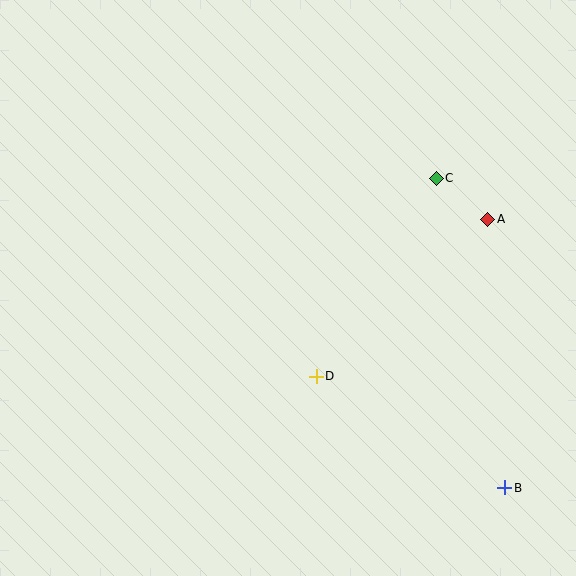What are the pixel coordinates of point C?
Point C is at (436, 178).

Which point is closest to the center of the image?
Point D at (316, 376) is closest to the center.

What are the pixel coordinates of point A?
Point A is at (488, 219).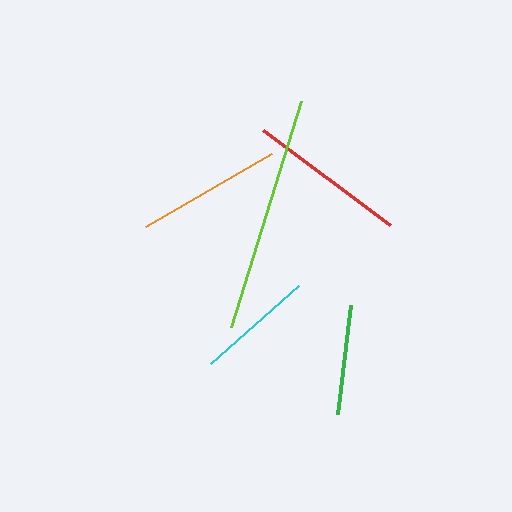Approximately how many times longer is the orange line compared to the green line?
The orange line is approximately 1.3 times the length of the green line.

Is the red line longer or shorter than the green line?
The red line is longer than the green line.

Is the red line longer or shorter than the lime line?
The lime line is longer than the red line.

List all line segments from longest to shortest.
From longest to shortest: lime, red, orange, cyan, green.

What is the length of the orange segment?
The orange segment is approximately 145 pixels long.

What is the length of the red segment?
The red segment is approximately 158 pixels long.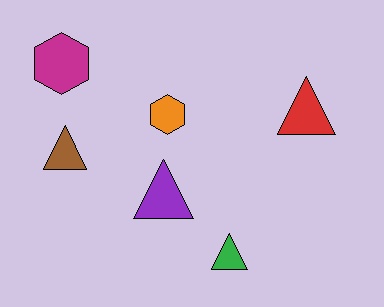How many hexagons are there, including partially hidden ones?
There are 2 hexagons.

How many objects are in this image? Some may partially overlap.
There are 6 objects.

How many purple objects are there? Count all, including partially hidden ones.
There is 1 purple object.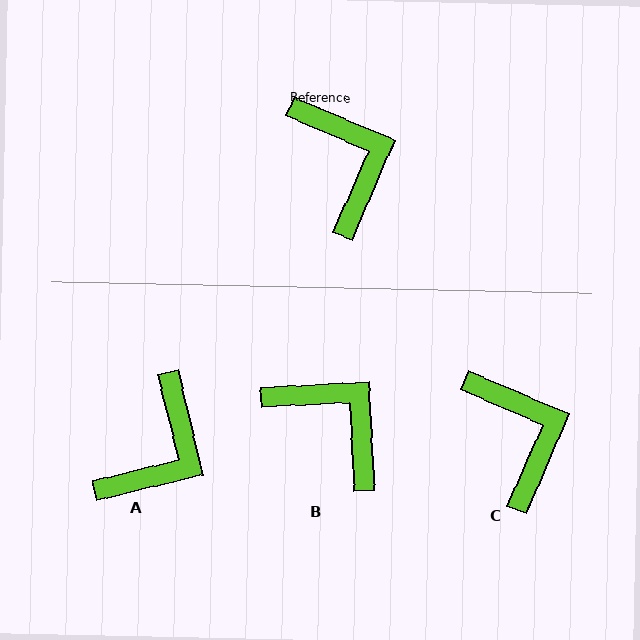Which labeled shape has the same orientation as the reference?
C.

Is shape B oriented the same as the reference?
No, it is off by about 26 degrees.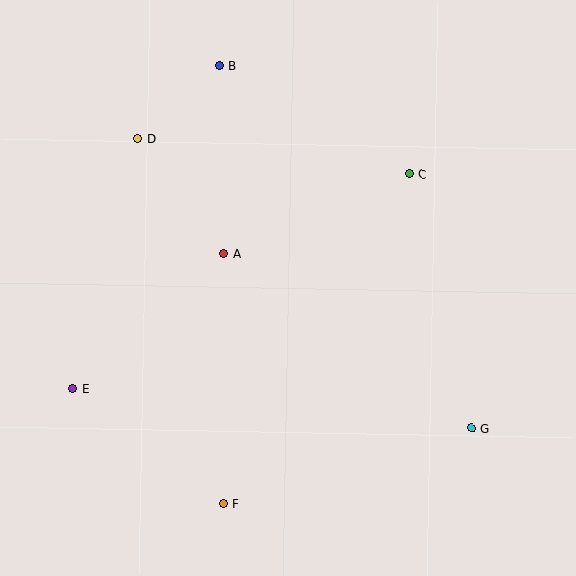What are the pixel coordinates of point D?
Point D is at (137, 139).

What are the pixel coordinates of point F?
Point F is at (223, 504).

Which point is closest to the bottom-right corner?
Point G is closest to the bottom-right corner.